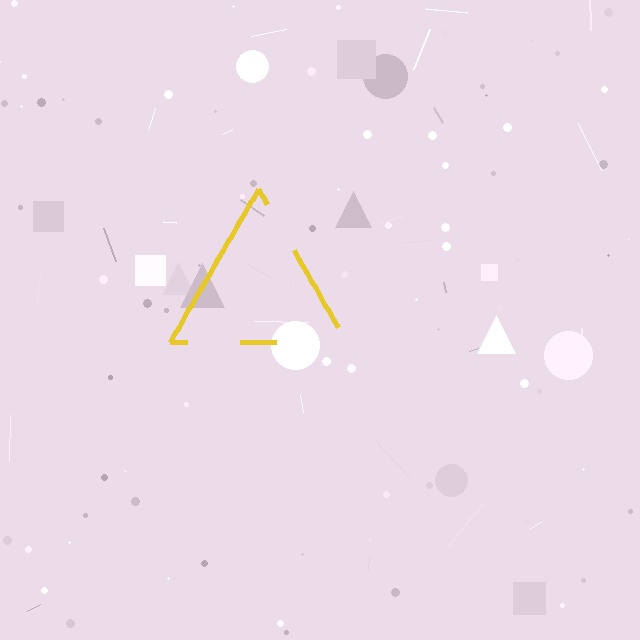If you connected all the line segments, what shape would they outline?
They would outline a triangle.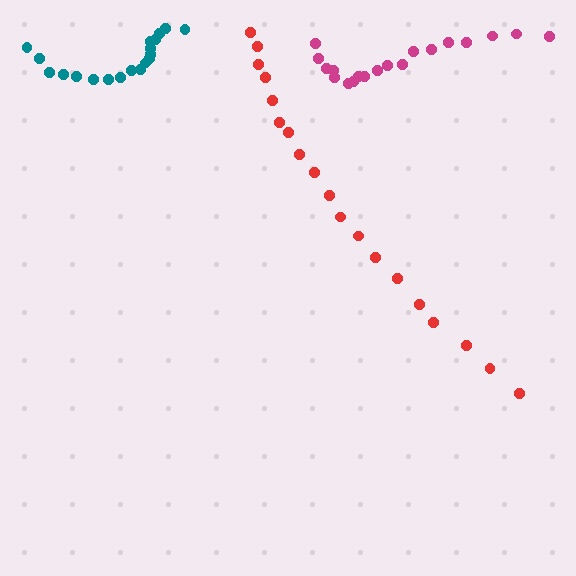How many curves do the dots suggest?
There are 3 distinct paths.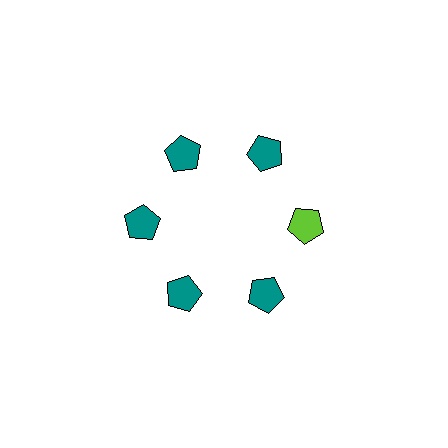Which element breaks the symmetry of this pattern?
The lime pentagon at roughly the 3 o'clock position breaks the symmetry. All other shapes are teal pentagons.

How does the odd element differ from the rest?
It has a different color: lime instead of teal.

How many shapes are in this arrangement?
There are 6 shapes arranged in a ring pattern.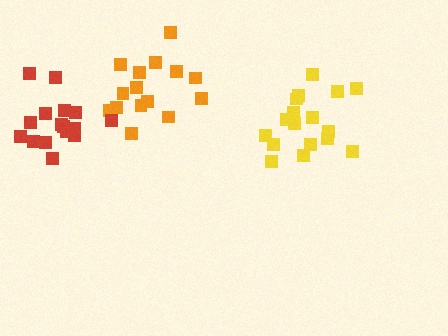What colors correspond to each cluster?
The clusters are colored: yellow, orange, red.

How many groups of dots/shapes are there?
There are 3 groups.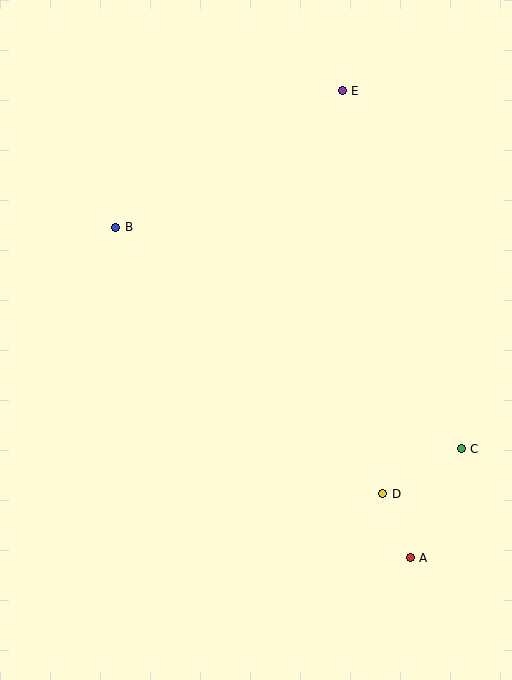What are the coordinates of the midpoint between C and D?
The midpoint between C and D is at (422, 471).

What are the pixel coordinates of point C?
Point C is at (461, 449).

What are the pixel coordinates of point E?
Point E is at (342, 91).